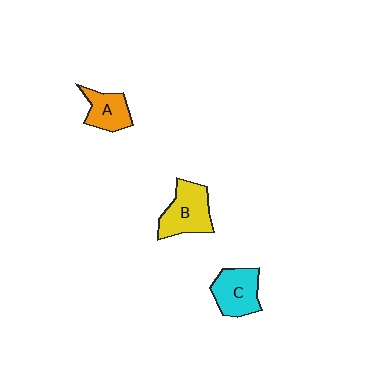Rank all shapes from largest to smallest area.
From largest to smallest: B (yellow), C (cyan), A (orange).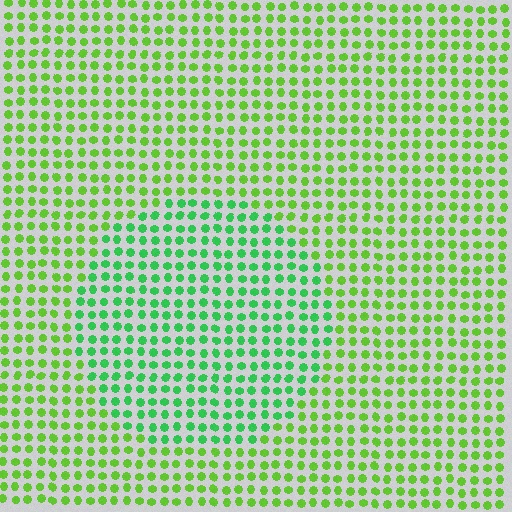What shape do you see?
I see a circle.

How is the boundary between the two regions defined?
The boundary is defined purely by a slight shift in hue (about 33 degrees). Spacing, size, and orientation are identical on both sides.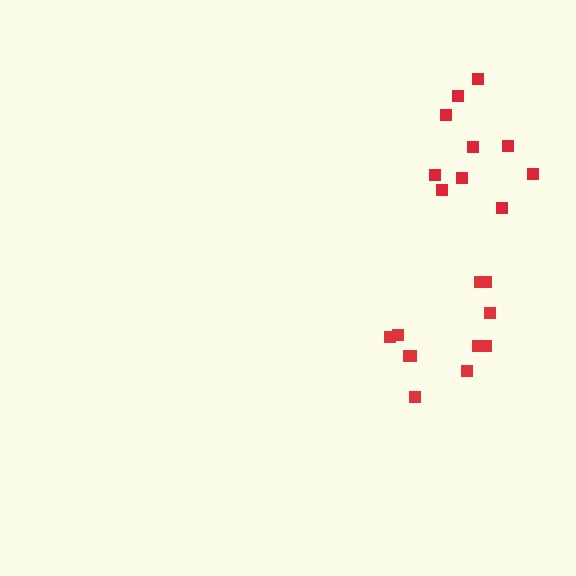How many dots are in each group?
Group 1: 10 dots, Group 2: 11 dots (21 total).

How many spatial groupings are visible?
There are 2 spatial groupings.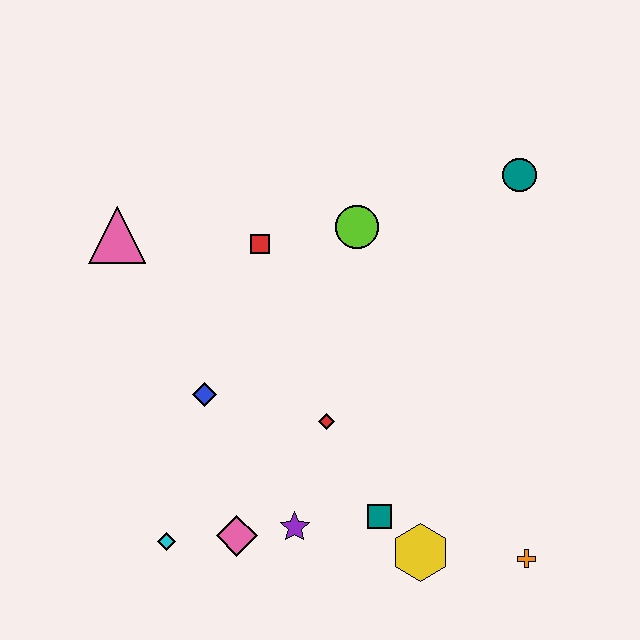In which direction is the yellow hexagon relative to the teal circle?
The yellow hexagon is below the teal circle.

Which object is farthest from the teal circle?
The cyan diamond is farthest from the teal circle.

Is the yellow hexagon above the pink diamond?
No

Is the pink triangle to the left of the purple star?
Yes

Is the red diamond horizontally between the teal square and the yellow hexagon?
No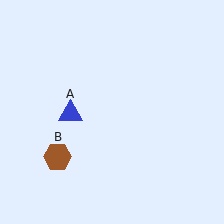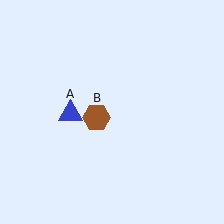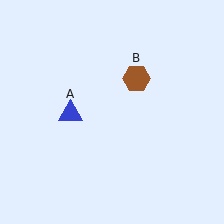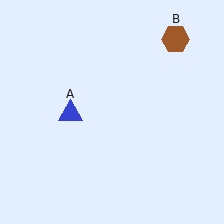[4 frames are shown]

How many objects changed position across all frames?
1 object changed position: brown hexagon (object B).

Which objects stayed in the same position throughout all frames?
Blue triangle (object A) remained stationary.